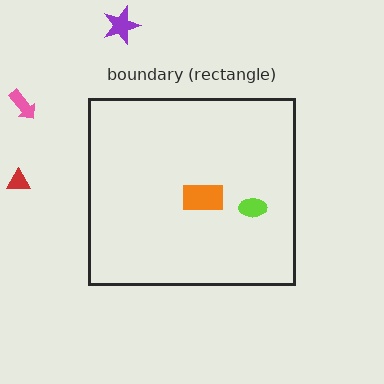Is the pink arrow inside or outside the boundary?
Outside.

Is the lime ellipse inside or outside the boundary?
Inside.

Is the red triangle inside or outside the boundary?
Outside.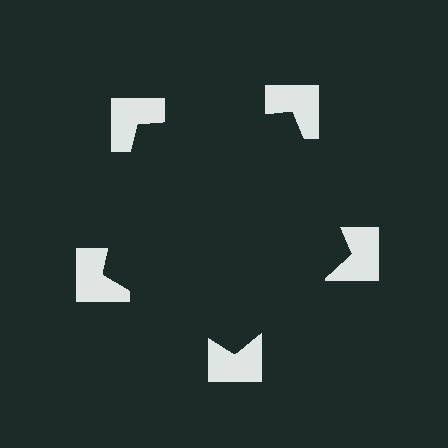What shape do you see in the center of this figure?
An illusory pentagon — its edges are inferred from the aligned wedge cuts in the notched squares, not physically drawn.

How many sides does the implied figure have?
5 sides.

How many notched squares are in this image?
There are 5 — one at each vertex of the illusory pentagon.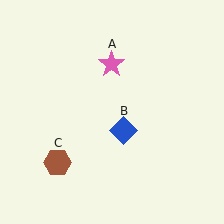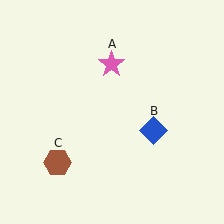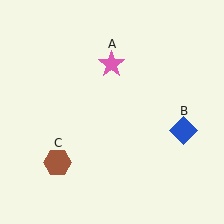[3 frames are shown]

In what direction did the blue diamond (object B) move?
The blue diamond (object B) moved right.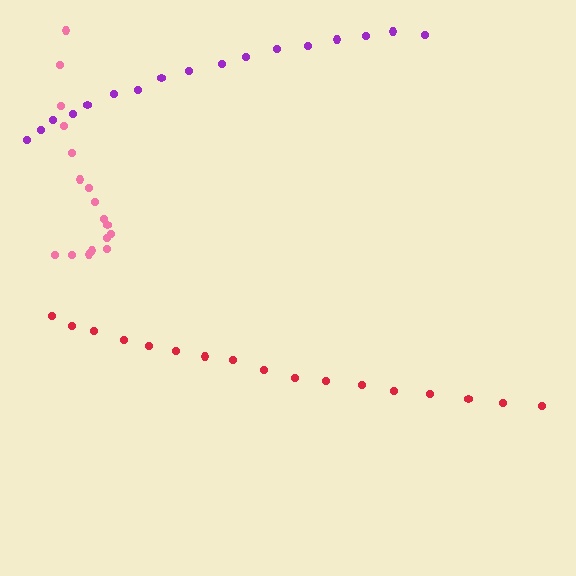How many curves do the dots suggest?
There are 3 distinct paths.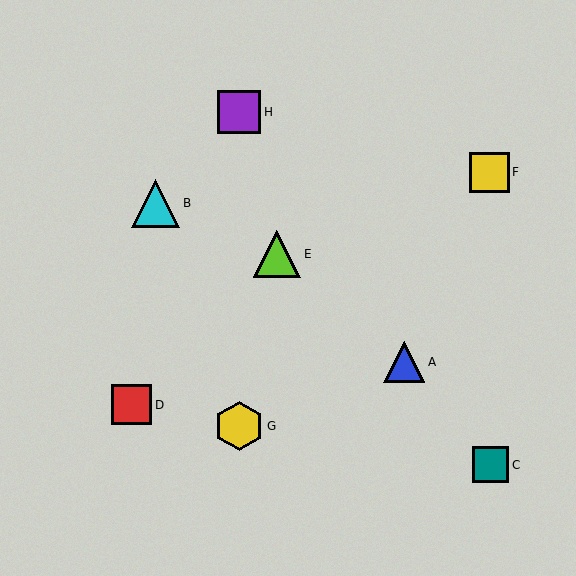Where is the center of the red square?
The center of the red square is at (132, 405).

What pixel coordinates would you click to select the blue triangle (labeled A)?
Click at (404, 362) to select the blue triangle A.